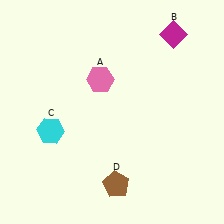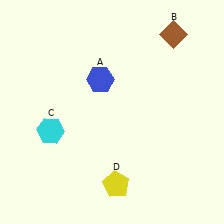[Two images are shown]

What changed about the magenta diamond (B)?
In Image 1, B is magenta. In Image 2, it changed to brown.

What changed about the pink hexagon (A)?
In Image 1, A is pink. In Image 2, it changed to blue.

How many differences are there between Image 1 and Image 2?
There are 3 differences between the two images.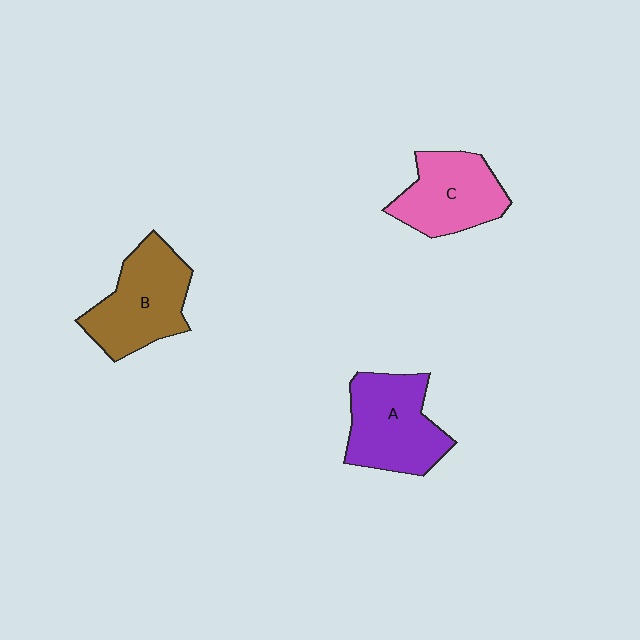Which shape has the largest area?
Shape A (purple).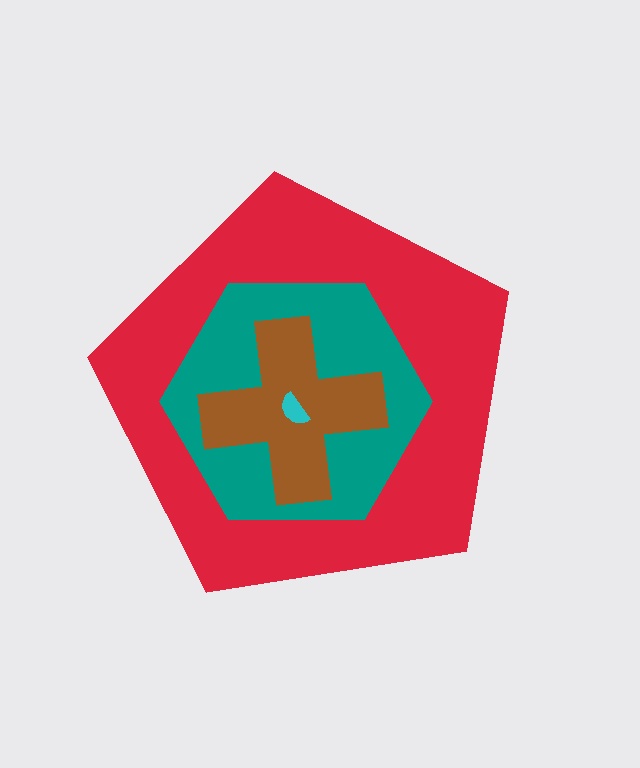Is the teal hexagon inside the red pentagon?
Yes.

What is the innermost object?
The cyan semicircle.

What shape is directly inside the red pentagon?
The teal hexagon.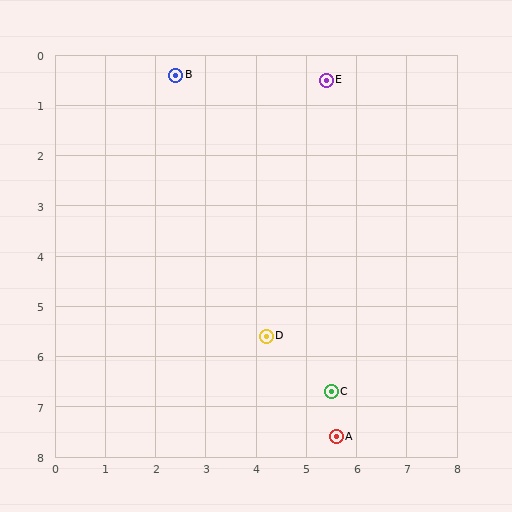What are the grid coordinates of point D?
Point D is at approximately (4.2, 5.6).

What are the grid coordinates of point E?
Point E is at approximately (5.4, 0.5).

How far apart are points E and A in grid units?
Points E and A are about 7.1 grid units apart.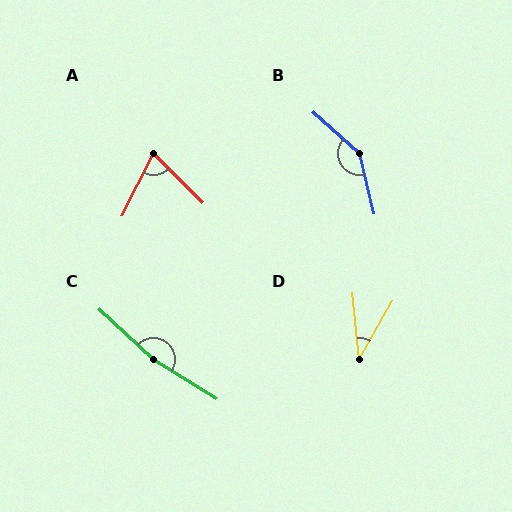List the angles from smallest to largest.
D (35°), A (71°), B (145°), C (169°).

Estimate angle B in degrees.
Approximately 145 degrees.